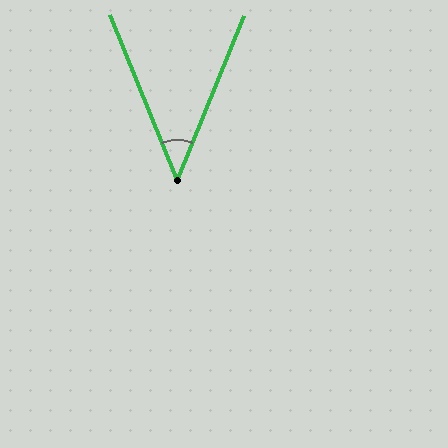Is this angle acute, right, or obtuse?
It is acute.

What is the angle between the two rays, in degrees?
Approximately 44 degrees.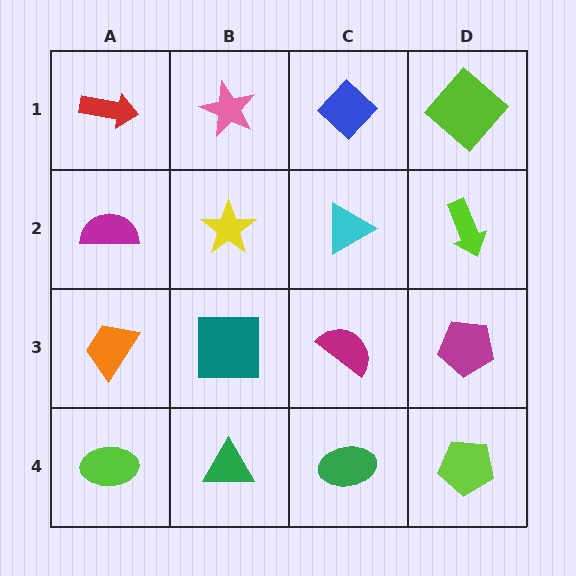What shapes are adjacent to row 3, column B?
A yellow star (row 2, column B), a green triangle (row 4, column B), an orange trapezoid (row 3, column A), a magenta semicircle (row 3, column C).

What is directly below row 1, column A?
A magenta semicircle.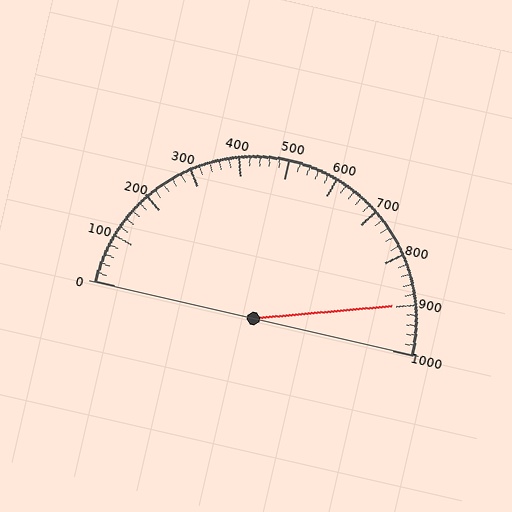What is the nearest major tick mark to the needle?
The nearest major tick mark is 900.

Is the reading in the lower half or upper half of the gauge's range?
The reading is in the upper half of the range (0 to 1000).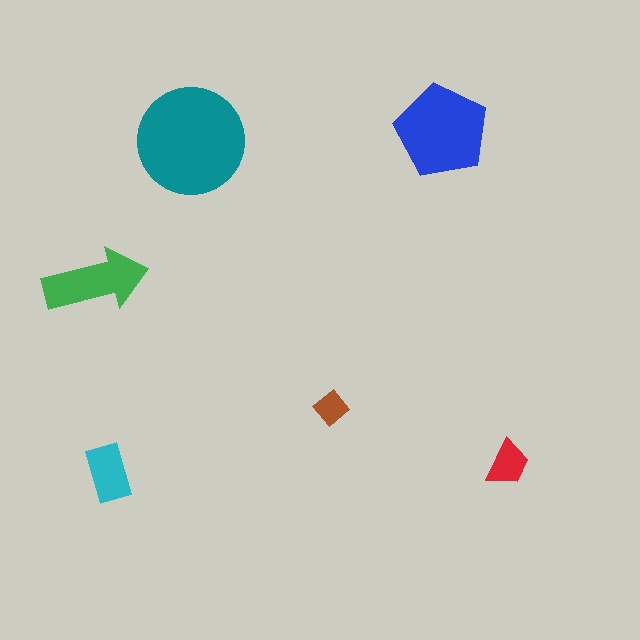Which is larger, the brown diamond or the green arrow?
The green arrow.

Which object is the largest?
The teal circle.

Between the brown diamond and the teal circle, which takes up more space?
The teal circle.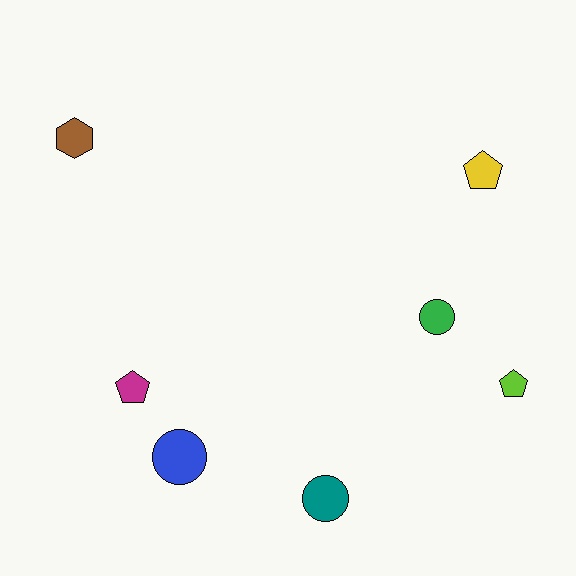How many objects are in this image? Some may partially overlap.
There are 7 objects.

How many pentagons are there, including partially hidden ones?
There are 3 pentagons.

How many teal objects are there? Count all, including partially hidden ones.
There is 1 teal object.